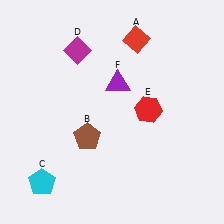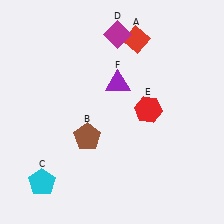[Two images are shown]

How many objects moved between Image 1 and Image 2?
1 object moved between the two images.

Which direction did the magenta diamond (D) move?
The magenta diamond (D) moved right.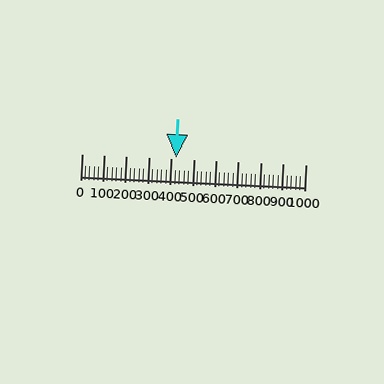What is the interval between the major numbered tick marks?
The major tick marks are spaced 100 units apart.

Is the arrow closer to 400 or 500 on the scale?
The arrow is closer to 400.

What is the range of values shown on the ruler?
The ruler shows values from 0 to 1000.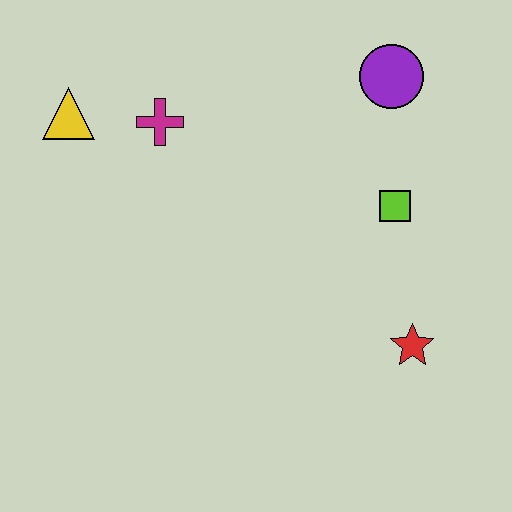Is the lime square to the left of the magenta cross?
No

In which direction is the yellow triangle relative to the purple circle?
The yellow triangle is to the left of the purple circle.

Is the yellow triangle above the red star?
Yes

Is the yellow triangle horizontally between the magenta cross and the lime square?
No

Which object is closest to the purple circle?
The lime square is closest to the purple circle.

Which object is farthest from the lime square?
The yellow triangle is farthest from the lime square.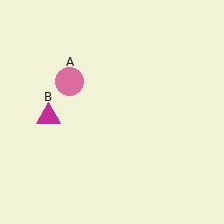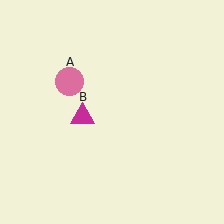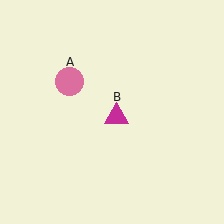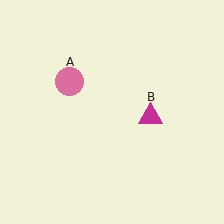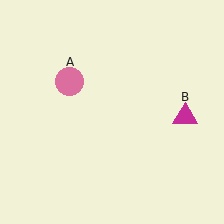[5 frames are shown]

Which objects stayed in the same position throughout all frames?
Pink circle (object A) remained stationary.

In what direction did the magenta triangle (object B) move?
The magenta triangle (object B) moved right.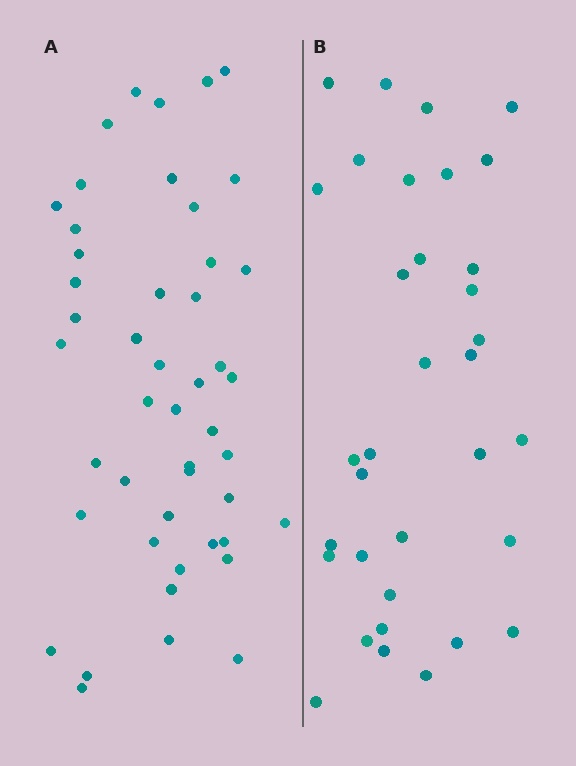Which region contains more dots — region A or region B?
Region A (the left region) has more dots.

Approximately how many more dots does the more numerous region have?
Region A has approximately 15 more dots than region B.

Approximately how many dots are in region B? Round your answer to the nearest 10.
About 30 dots. (The exact count is 34, which rounds to 30.)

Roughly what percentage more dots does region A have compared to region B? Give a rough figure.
About 40% more.